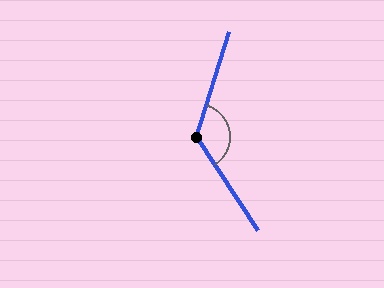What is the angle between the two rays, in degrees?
Approximately 129 degrees.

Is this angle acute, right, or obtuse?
It is obtuse.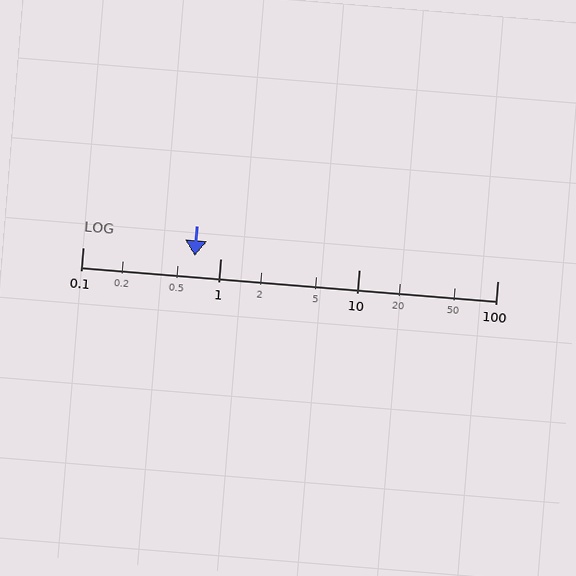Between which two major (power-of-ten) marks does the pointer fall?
The pointer is between 0.1 and 1.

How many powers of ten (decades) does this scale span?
The scale spans 3 decades, from 0.1 to 100.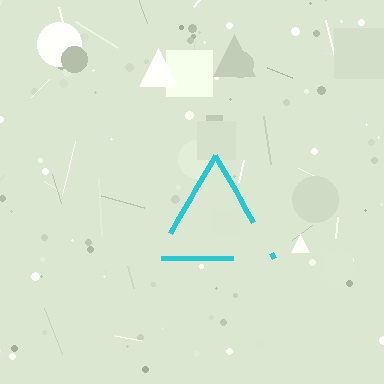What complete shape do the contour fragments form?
The contour fragments form a triangle.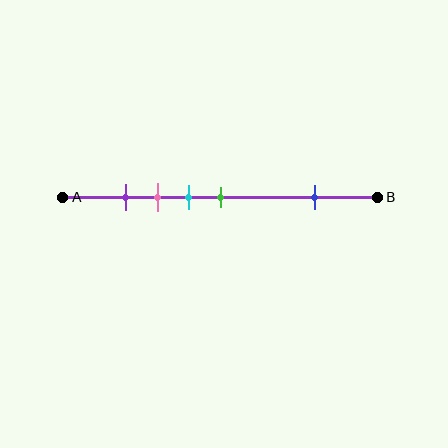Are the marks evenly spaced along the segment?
No, the marks are not evenly spaced.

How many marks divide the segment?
There are 5 marks dividing the segment.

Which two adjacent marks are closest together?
The purple and pink marks are the closest adjacent pair.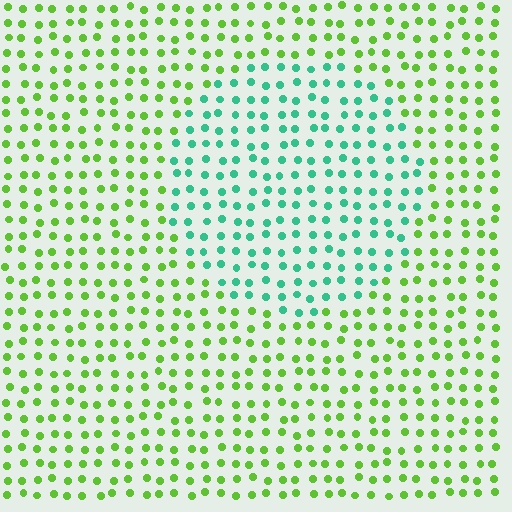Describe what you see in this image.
The image is filled with small lime elements in a uniform arrangement. A circle-shaped region is visible where the elements are tinted to a slightly different hue, forming a subtle color boundary.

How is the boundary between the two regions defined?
The boundary is defined purely by a slight shift in hue (about 56 degrees). Spacing, size, and orientation are identical on both sides.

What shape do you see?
I see a circle.